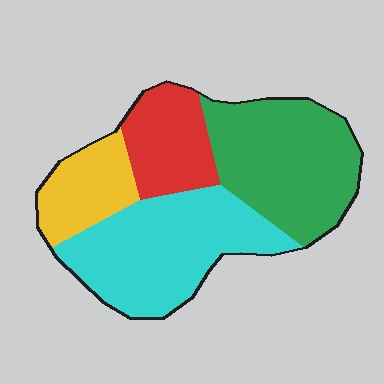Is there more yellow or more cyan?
Cyan.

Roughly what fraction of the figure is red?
Red takes up about one sixth (1/6) of the figure.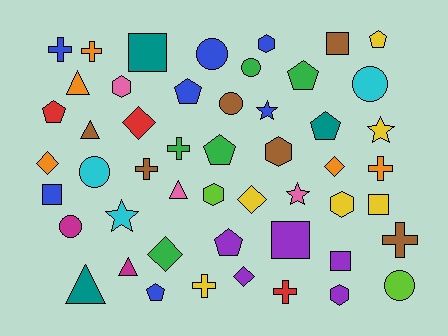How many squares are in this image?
There are 6 squares.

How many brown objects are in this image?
There are 6 brown objects.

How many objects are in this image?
There are 50 objects.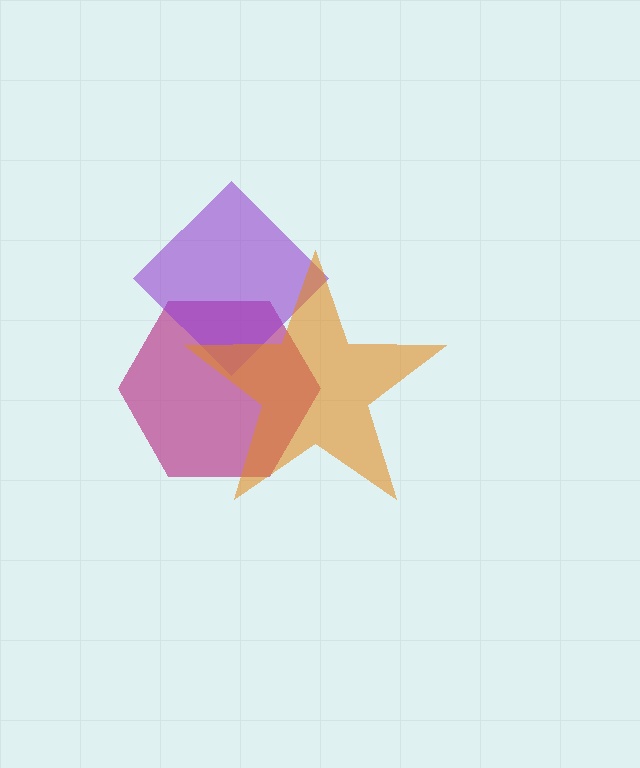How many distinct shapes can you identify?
There are 3 distinct shapes: a magenta hexagon, a purple diamond, an orange star.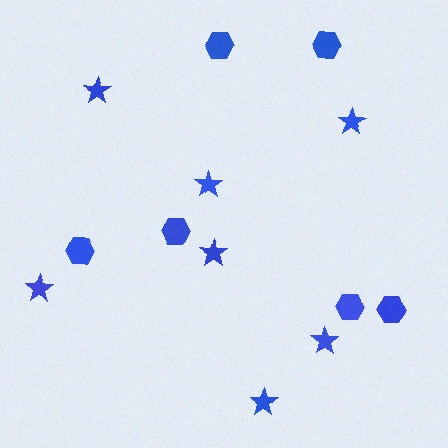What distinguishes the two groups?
There are 2 groups: one group of stars (7) and one group of hexagons (6).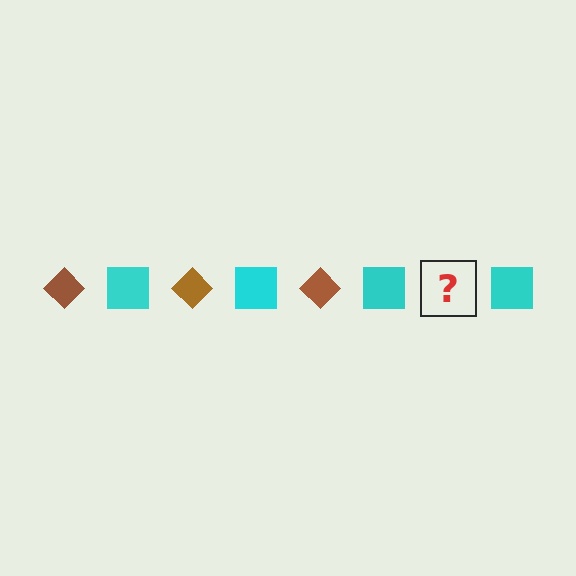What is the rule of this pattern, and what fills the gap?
The rule is that the pattern alternates between brown diamond and cyan square. The gap should be filled with a brown diamond.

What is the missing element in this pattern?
The missing element is a brown diamond.